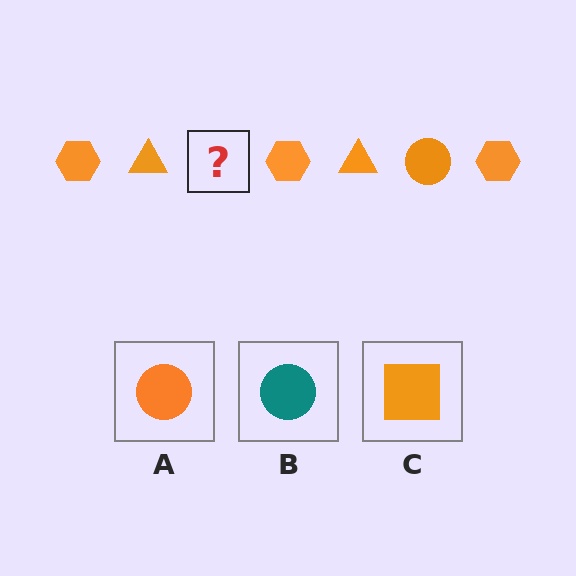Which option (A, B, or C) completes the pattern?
A.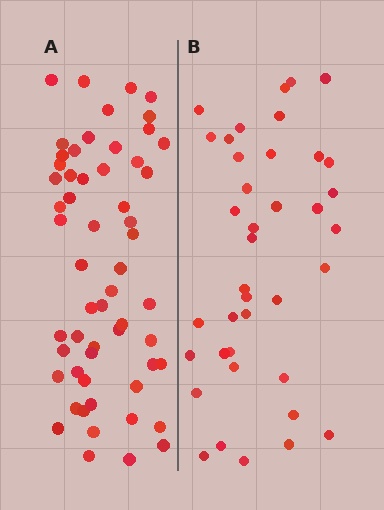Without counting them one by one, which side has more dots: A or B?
Region A (the left region) has more dots.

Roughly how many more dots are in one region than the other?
Region A has approximately 20 more dots than region B.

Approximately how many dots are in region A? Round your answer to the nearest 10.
About 60 dots. (The exact count is 57, which rounds to 60.)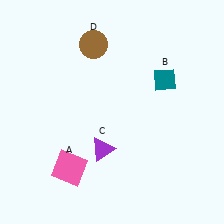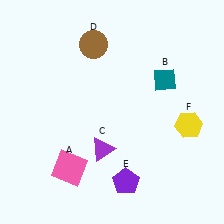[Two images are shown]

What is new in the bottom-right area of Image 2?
A purple pentagon (E) was added in the bottom-right area of Image 2.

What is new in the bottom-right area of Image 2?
A yellow hexagon (F) was added in the bottom-right area of Image 2.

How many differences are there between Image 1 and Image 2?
There are 2 differences between the two images.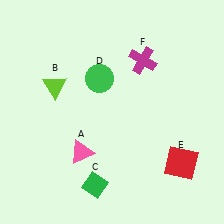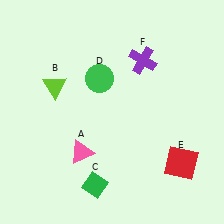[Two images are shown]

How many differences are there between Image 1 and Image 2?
There is 1 difference between the two images.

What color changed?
The cross (F) changed from magenta in Image 1 to purple in Image 2.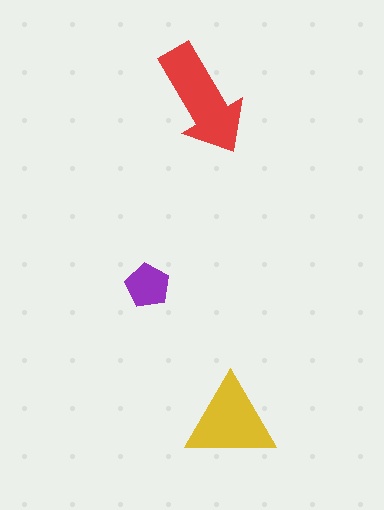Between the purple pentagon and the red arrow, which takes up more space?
The red arrow.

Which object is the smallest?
The purple pentagon.